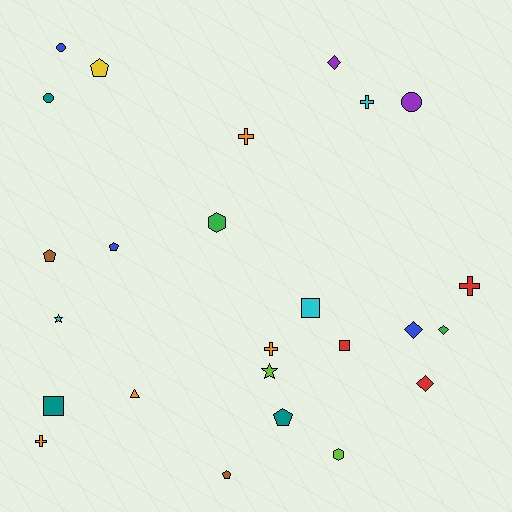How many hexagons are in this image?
There are 2 hexagons.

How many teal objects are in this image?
There are 3 teal objects.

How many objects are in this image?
There are 25 objects.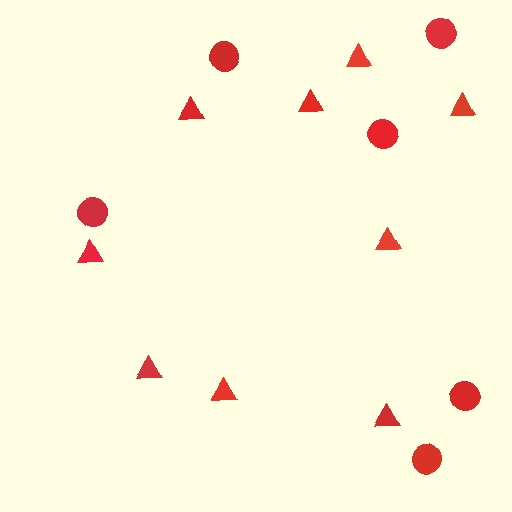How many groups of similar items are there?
There are 2 groups: one group of circles (6) and one group of triangles (9).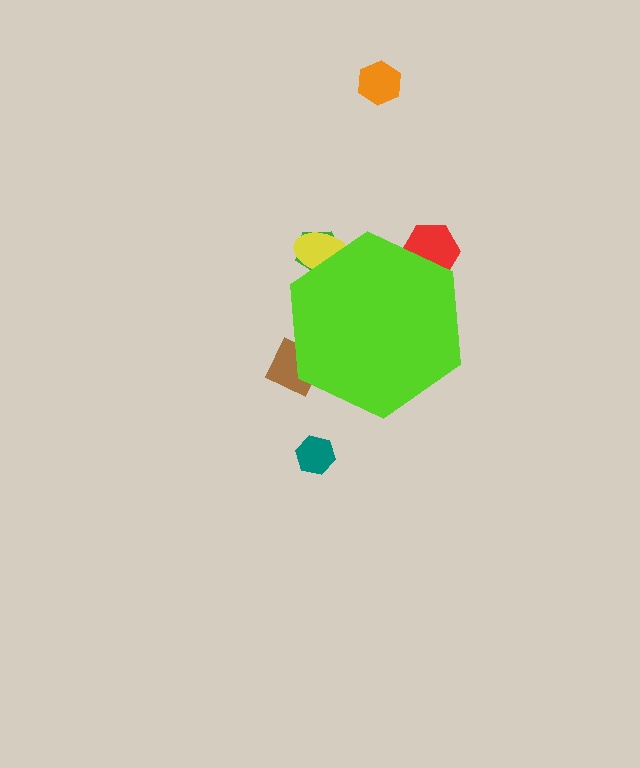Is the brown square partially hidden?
Yes, the brown square is partially hidden behind the lime hexagon.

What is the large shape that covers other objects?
A lime hexagon.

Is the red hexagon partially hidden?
Yes, the red hexagon is partially hidden behind the lime hexagon.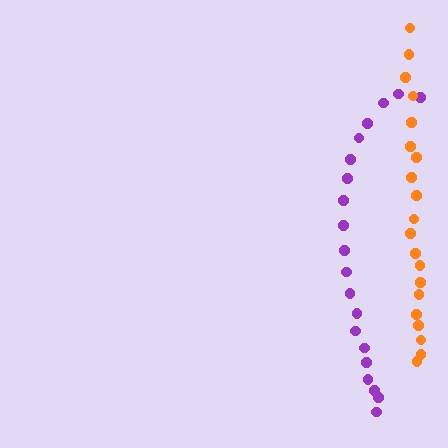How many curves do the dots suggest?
There are 2 distinct paths.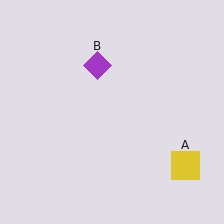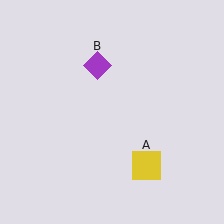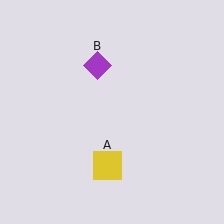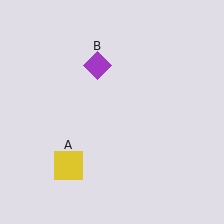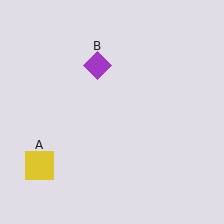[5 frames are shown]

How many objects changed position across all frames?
1 object changed position: yellow square (object A).